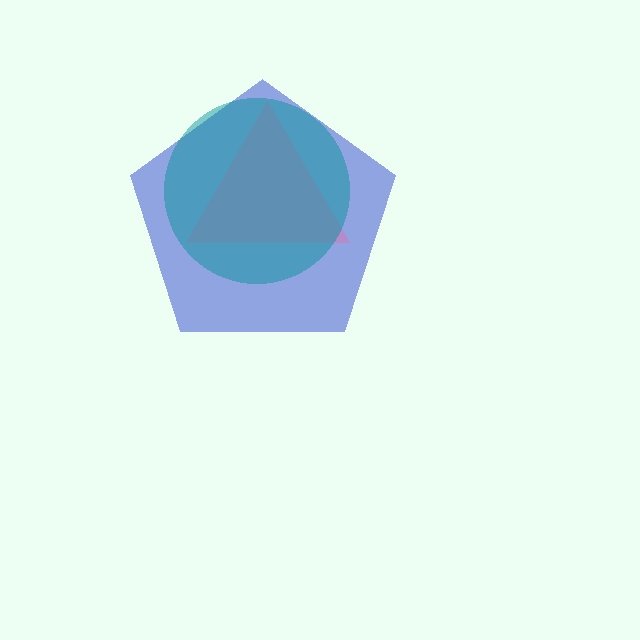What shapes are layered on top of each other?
The layered shapes are: a blue pentagon, a pink triangle, a teal circle.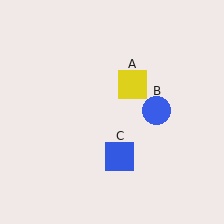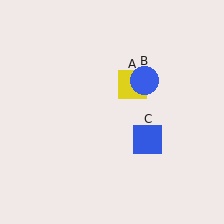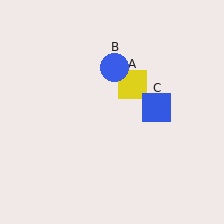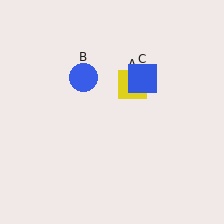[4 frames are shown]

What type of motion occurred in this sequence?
The blue circle (object B), blue square (object C) rotated counterclockwise around the center of the scene.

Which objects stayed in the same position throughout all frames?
Yellow square (object A) remained stationary.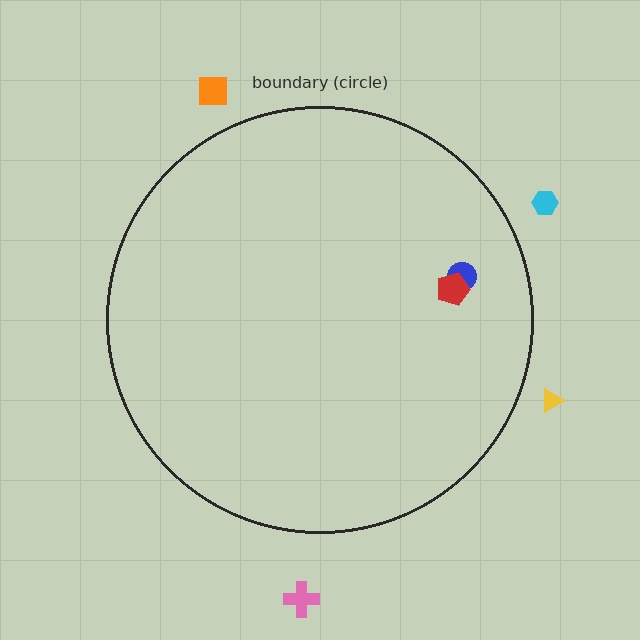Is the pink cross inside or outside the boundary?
Outside.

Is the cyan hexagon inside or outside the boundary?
Outside.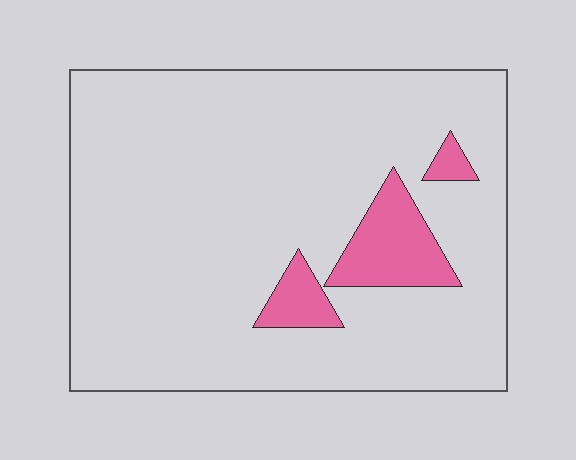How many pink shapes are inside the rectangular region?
3.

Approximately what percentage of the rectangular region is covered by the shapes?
Approximately 10%.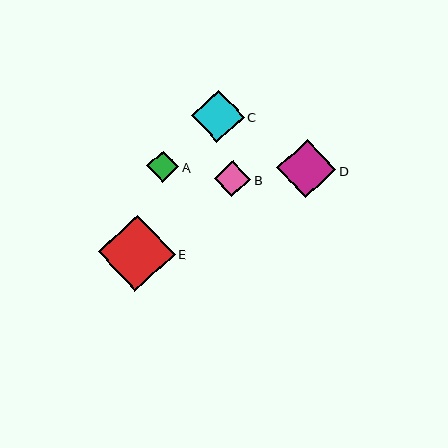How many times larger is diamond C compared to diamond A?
Diamond C is approximately 1.6 times the size of diamond A.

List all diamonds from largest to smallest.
From largest to smallest: E, D, C, B, A.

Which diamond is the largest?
Diamond E is the largest with a size of approximately 76 pixels.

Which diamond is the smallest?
Diamond A is the smallest with a size of approximately 32 pixels.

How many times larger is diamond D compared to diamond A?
Diamond D is approximately 1.8 times the size of diamond A.